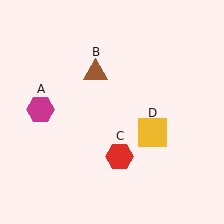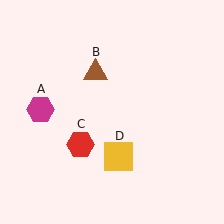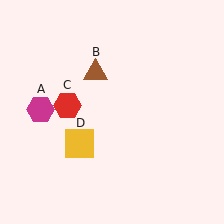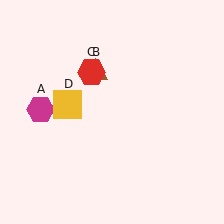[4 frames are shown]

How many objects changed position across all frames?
2 objects changed position: red hexagon (object C), yellow square (object D).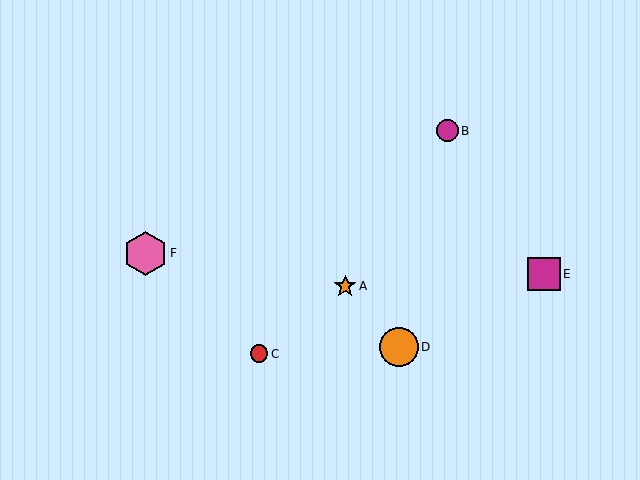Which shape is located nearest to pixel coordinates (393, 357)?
The orange circle (labeled D) at (399, 347) is nearest to that location.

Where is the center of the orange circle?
The center of the orange circle is at (399, 347).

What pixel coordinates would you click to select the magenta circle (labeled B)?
Click at (447, 131) to select the magenta circle B.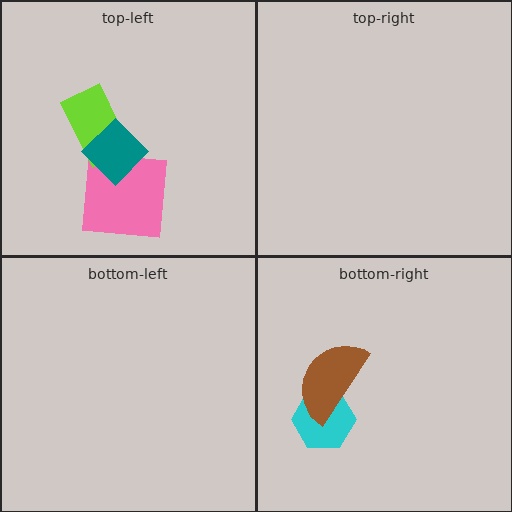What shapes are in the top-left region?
The pink square, the lime rectangle, the teal diamond.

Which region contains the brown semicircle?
The bottom-right region.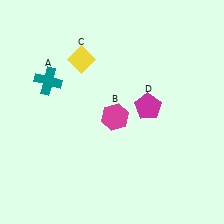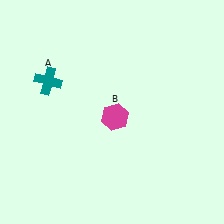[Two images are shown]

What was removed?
The yellow diamond (C), the magenta pentagon (D) were removed in Image 2.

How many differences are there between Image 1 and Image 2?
There are 2 differences between the two images.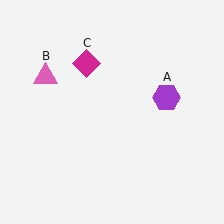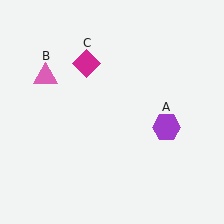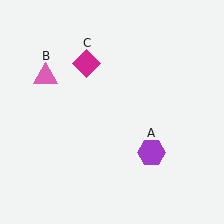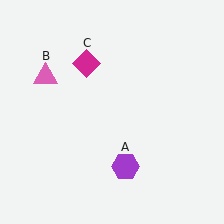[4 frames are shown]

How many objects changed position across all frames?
1 object changed position: purple hexagon (object A).